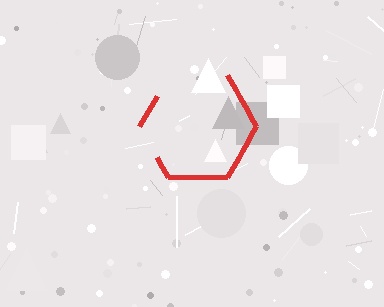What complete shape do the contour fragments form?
The contour fragments form a hexagon.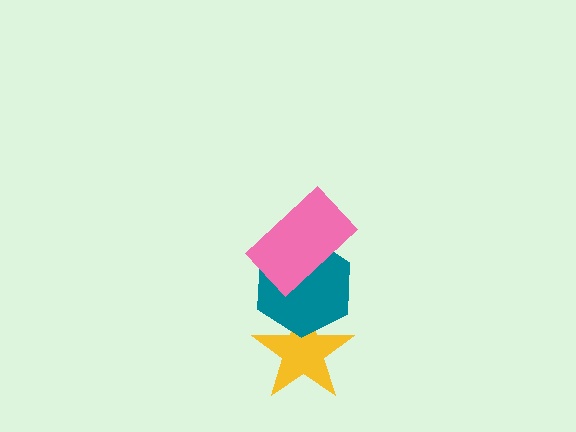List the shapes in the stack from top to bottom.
From top to bottom: the pink rectangle, the teal hexagon, the yellow star.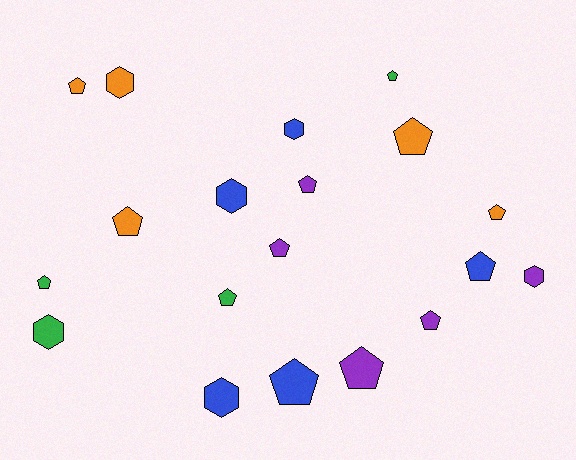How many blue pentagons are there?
There are 2 blue pentagons.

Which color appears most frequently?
Blue, with 5 objects.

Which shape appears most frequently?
Pentagon, with 13 objects.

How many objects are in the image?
There are 19 objects.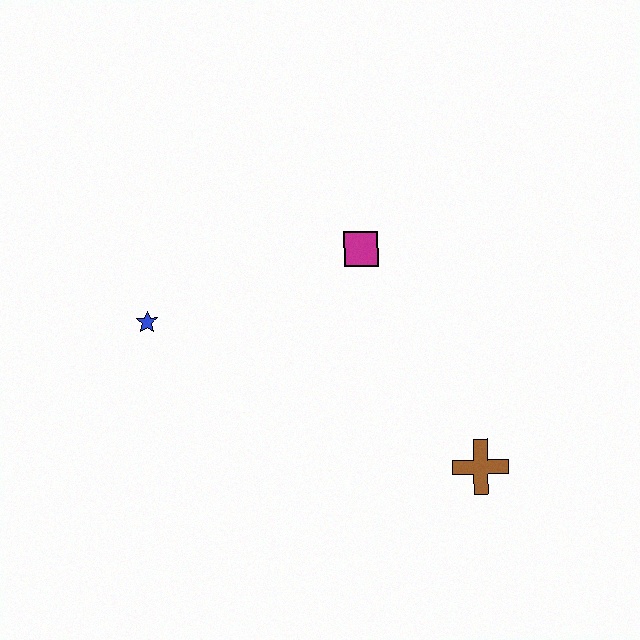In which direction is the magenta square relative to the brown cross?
The magenta square is above the brown cross.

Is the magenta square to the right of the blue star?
Yes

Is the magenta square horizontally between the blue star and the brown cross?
Yes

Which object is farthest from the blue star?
The brown cross is farthest from the blue star.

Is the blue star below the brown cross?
No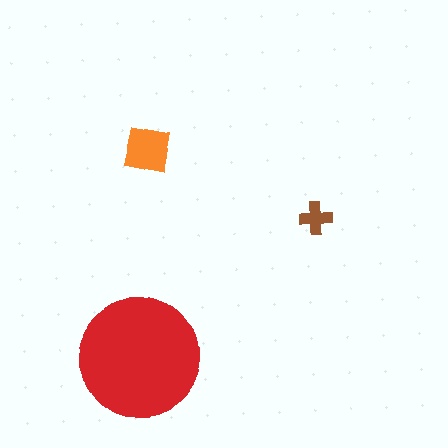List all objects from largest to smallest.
The red circle, the orange square, the brown cross.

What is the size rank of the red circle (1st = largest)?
1st.